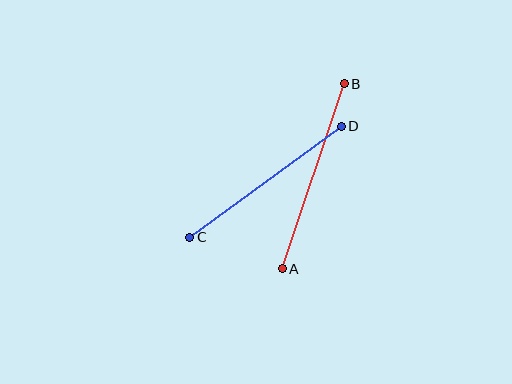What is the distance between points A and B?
The distance is approximately 195 pixels.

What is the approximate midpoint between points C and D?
The midpoint is at approximately (265, 182) pixels.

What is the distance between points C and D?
The distance is approximately 187 pixels.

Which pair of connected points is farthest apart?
Points A and B are farthest apart.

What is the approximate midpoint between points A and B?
The midpoint is at approximately (313, 176) pixels.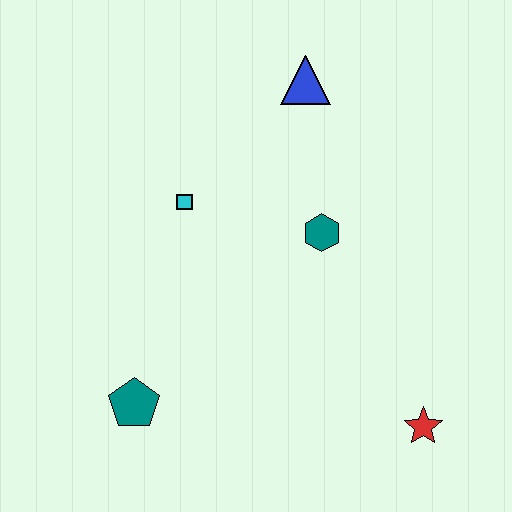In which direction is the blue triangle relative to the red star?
The blue triangle is above the red star.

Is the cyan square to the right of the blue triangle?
No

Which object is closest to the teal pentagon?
The cyan square is closest to the teal pentagon.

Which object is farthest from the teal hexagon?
The teal pentagon is farthest from the teal hexagon.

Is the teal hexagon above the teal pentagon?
Yes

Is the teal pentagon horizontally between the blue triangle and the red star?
No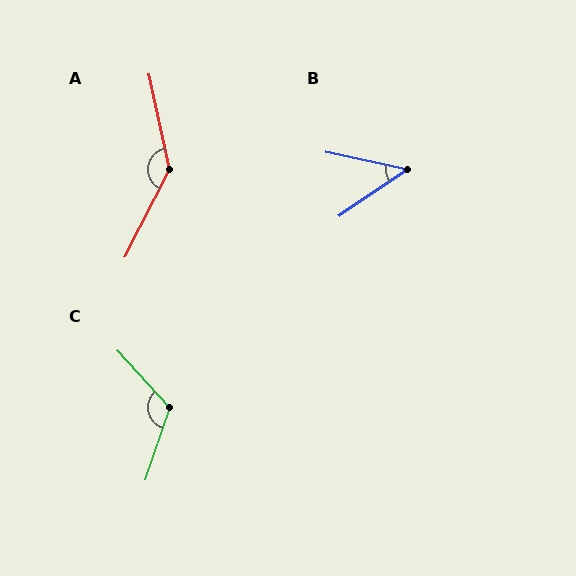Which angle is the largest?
A, at approximately 141 degrees.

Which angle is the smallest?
B, at approximately 46 degrees.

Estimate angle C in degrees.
Approximately 119 degrees.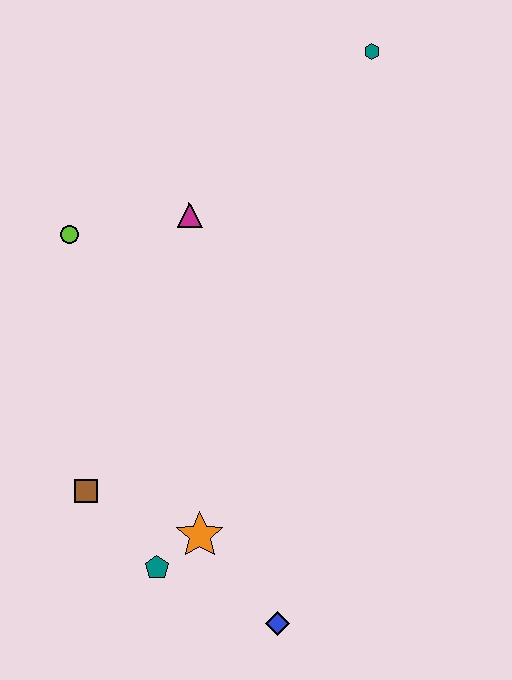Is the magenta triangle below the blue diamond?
No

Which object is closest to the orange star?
The teal pentagon is closest to the orange star.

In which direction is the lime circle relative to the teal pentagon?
The lime circle is above the teal pentagon.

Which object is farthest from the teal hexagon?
The blue diamond is farthest from the teal hexagon.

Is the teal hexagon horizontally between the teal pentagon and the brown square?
No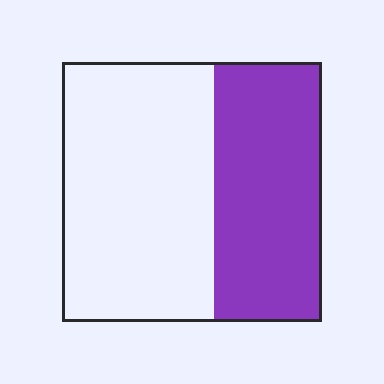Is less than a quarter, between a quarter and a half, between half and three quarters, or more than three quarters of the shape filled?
Between a quarter and a half.